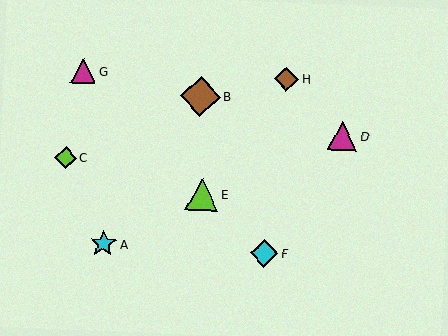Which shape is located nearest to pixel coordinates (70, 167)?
The lime diamond (labeled C) at (66, 158) is nearest to that location.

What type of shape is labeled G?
Shape G is a magenta triangle.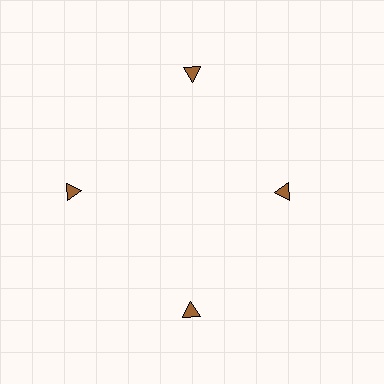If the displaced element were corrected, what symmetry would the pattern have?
It would have 4-fold rotational symmetry — the pattern would map onto itself every 90 degrees.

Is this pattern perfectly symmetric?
No. The 4 brown triangles are arranged in a ring, but one element near the 3 o'clock position is pulled inward toward the center, breaking the 4-fold rotational symmetry.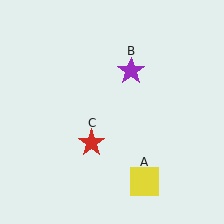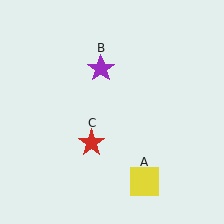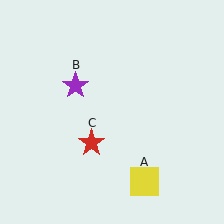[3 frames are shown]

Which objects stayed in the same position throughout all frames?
Yellow square (object A) and red star (object C) remained stationary.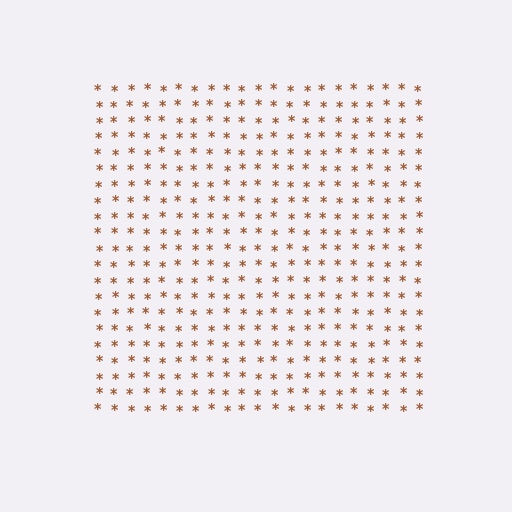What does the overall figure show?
The overall figure shows a square.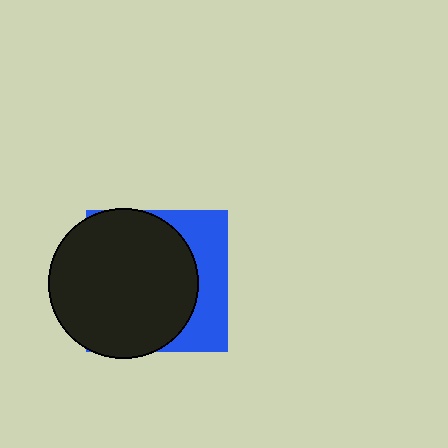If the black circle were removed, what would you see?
You would see the complete blue square.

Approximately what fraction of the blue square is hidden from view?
Roughly 70% of the blue square is hidden behind the black circle.